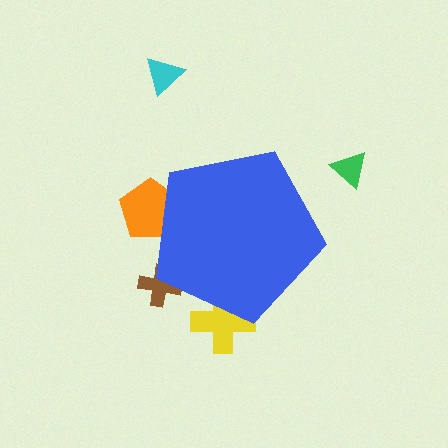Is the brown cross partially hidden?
Yes, the brown cross is partially hidden behind the blue pentagon.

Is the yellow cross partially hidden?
Yes, the yellow cross is partially hidden behind the blue pentagon.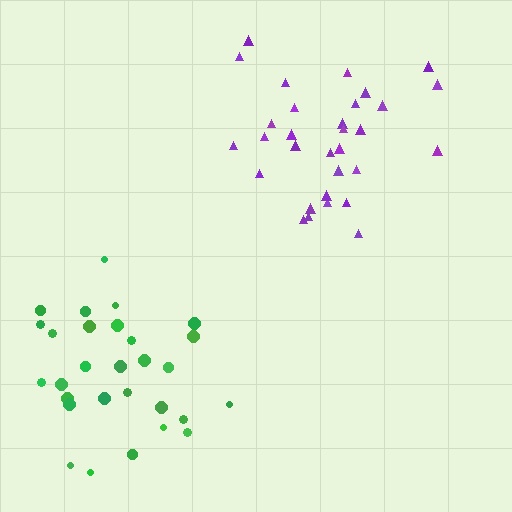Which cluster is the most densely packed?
Purple.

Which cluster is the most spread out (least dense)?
Green.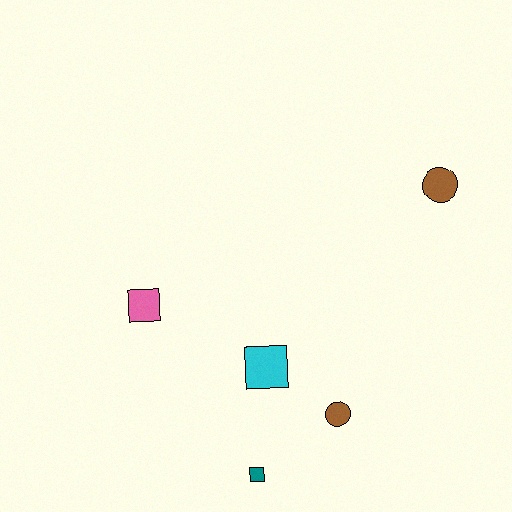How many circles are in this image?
There are 2 circles.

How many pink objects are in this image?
There is 1 pink object.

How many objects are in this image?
There are 5 objects.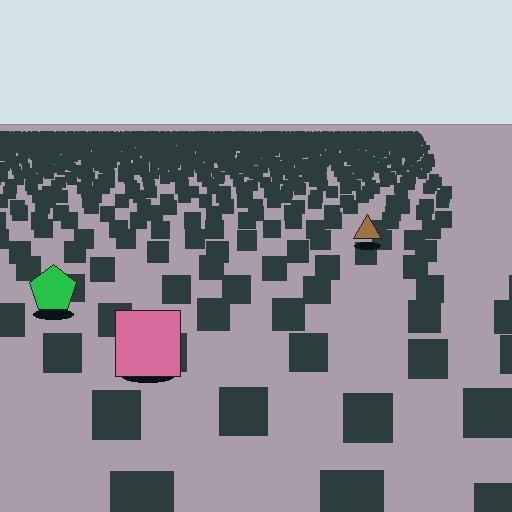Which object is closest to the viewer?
The pink square is closest. The texture marks near it are larger and more spread out.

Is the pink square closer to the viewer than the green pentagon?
Yes. The pink square is closer — you can tell from the texture gradient: the ground texture is coarser near it.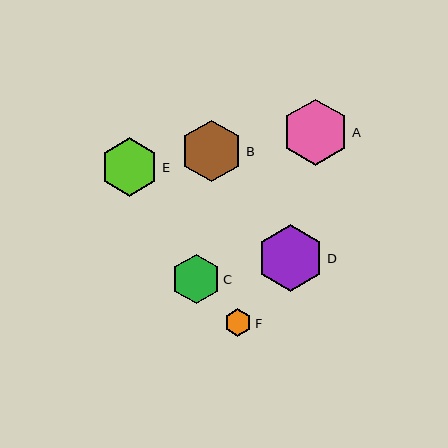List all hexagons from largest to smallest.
From largest to smallest: D, A, B, E, C, F.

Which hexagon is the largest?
Hexagon D is the largest with a size of approximately 67 pixels.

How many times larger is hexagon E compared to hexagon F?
Hexagon E is approximately 2.1 times the size of hexagon F.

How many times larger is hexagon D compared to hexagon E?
Hexagon D is approximately 1.1 times the size of hexagon E.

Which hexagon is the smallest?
Hexagon F is the smallest with a size of approximately 27 pixels.